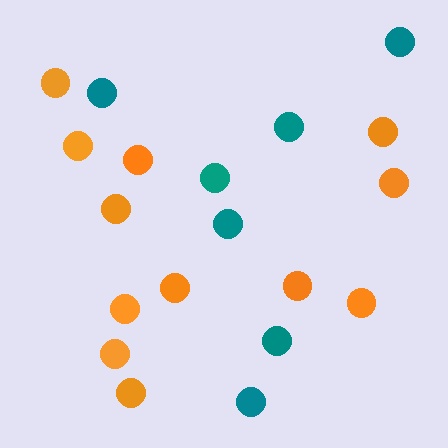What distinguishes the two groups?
There are 2 groups: one group of teal circles (7) and one group of orange circles (12).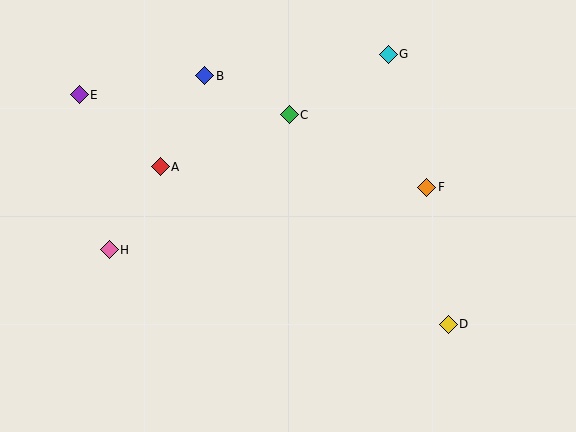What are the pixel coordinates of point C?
Point C is at (289, 115).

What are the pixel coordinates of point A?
Point A is at (160, 167).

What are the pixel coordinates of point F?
Point F is at (427, 187).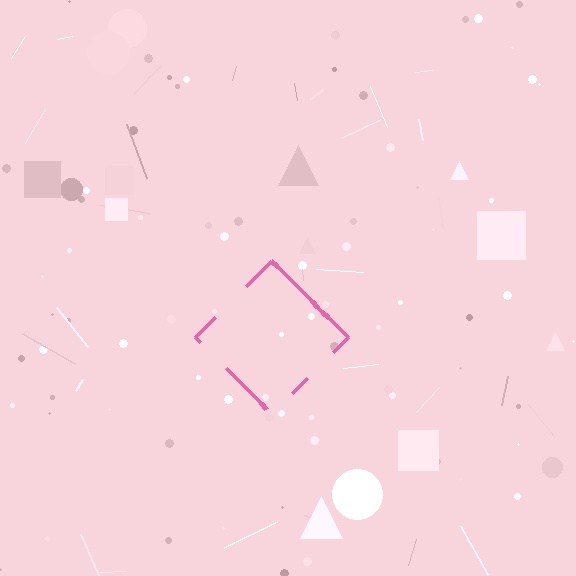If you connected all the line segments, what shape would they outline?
They would outline a diamond.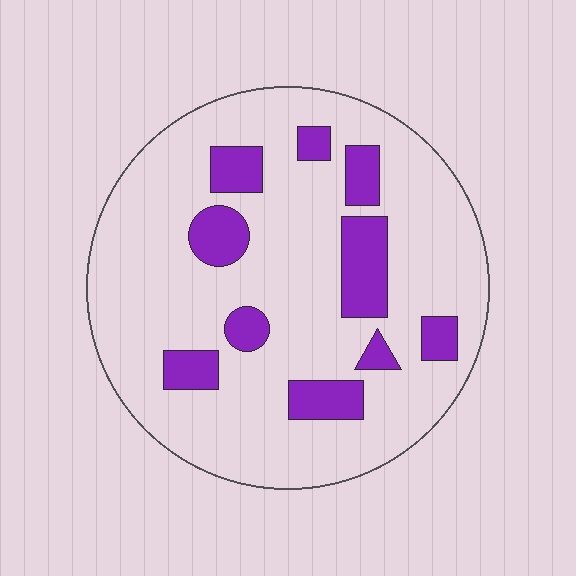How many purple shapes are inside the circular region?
10.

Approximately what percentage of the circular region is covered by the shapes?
Approximately 20%.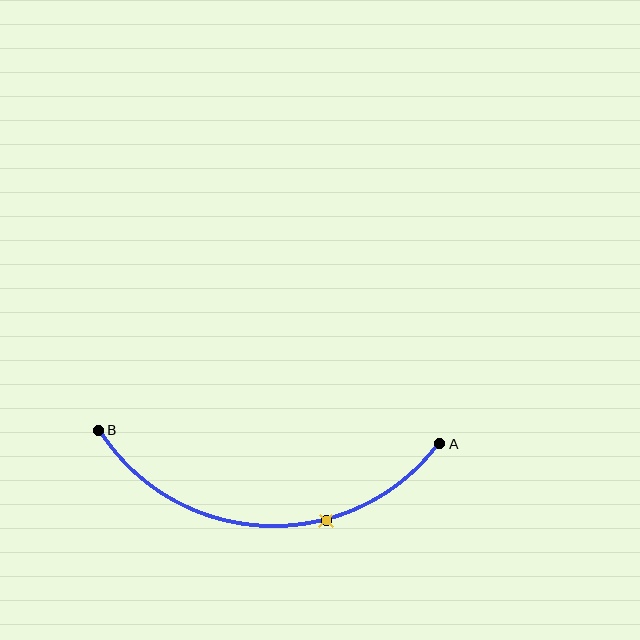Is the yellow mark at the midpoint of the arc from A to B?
No. The yellow mark lies on the arc but is closer to endpoint A. The arc midpoint would be at the point on the curve equidistant along the arc from both A and B.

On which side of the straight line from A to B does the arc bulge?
The arc bulges below the straight line connecting A and B.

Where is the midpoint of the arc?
The arc midpoint is the point on the curve farthest from the straight line joining A and B. It sits below that line.